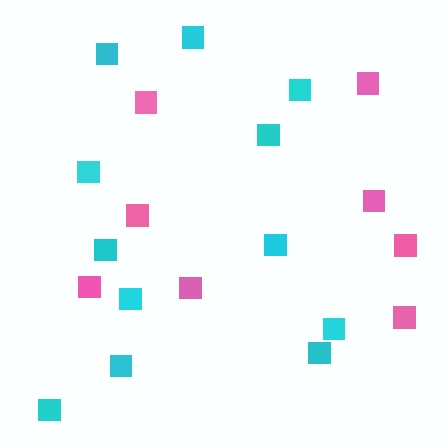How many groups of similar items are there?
There are 2 groups: one group of cyan squares (12) and one group of pink squares (8).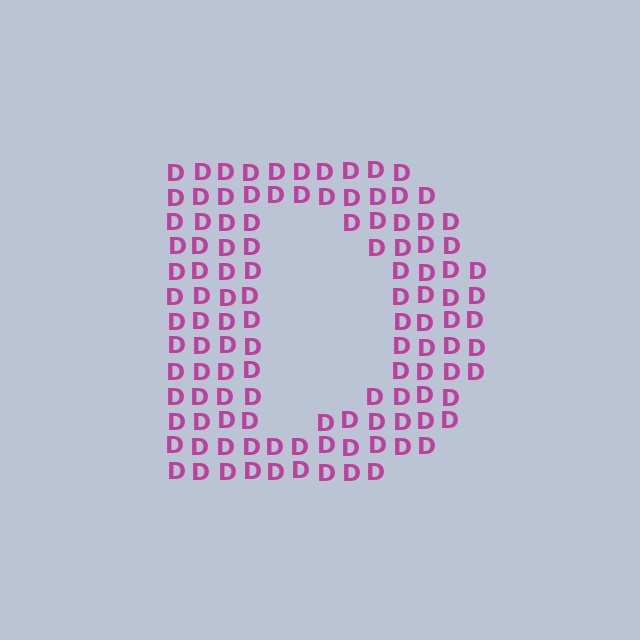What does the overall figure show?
The overall figure shows the letter D.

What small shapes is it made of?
It is made of small letter D's.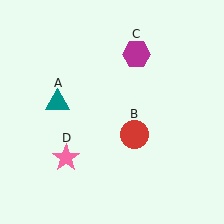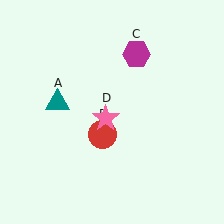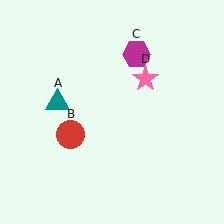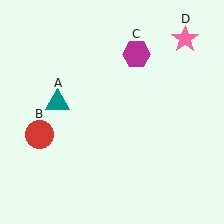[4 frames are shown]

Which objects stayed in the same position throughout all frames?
Teal triangle (object A) and magenta hexagon (object C) remained stationary.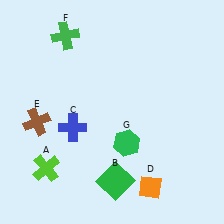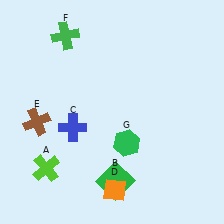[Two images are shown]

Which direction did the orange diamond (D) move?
The orange diamond (D) moved left.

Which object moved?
The orange diamond (D) moved left.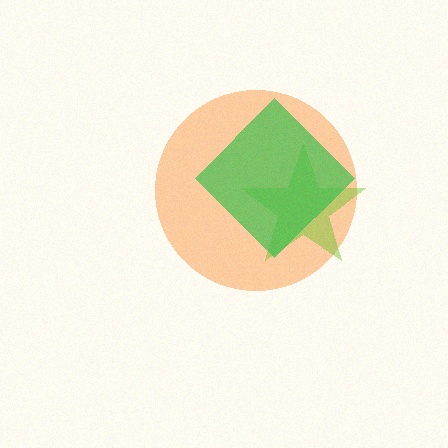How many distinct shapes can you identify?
There are 3 distinct shapes: an orange circle, a lime star, a green diamond.